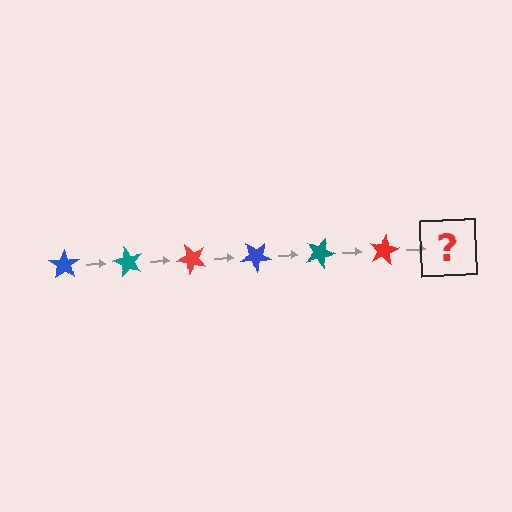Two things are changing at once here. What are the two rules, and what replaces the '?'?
The two rules are that it rotates 60 degrees each step and the color cycles through blue, teal, and red. The '?' should be a blue star, rotated 360 degrees from the start.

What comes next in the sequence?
The next element should be a blue star, rotated 360 degrees from the start.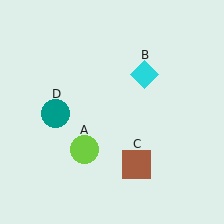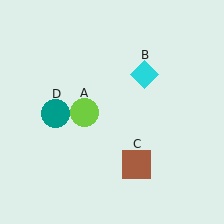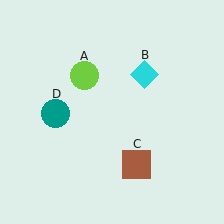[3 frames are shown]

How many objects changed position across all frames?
1 object changed position: lime circle (object A).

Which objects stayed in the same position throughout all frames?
Cyan diamond (object B) and brown square (object C) and teal circle (object D) remained stationary.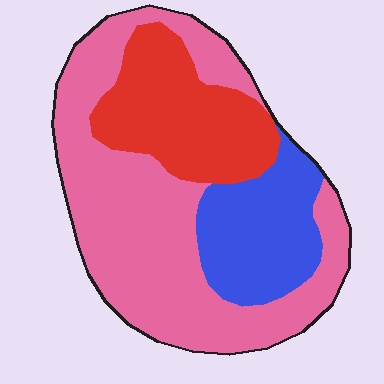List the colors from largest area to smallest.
From largest to smallest: pink, red, blue.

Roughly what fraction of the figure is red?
Red covers roughly 25% of the figure.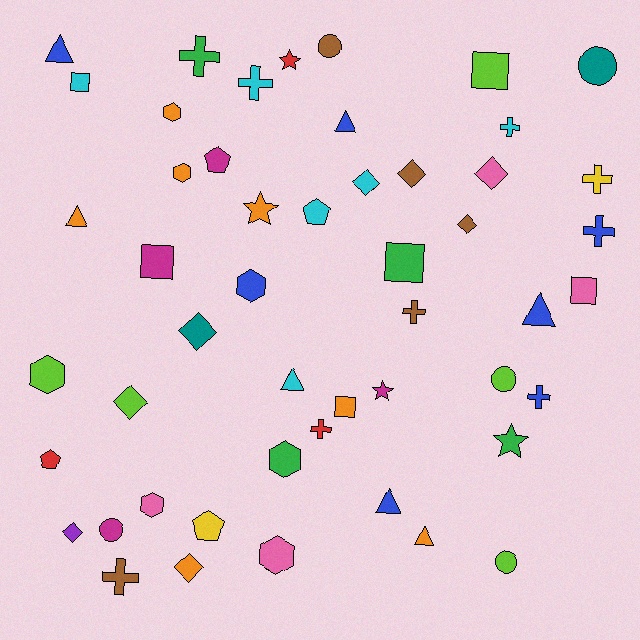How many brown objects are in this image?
There are 5 brown objects.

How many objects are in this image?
There are 50 objects.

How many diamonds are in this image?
There are 8 diamonds.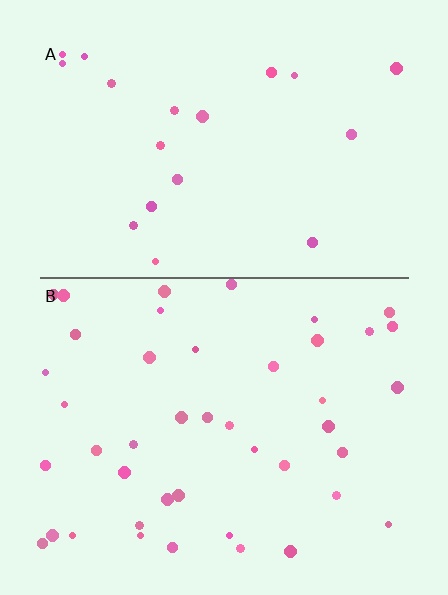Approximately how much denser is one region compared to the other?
Approximately 2.2× — region B over region A.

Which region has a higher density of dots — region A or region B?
B (the bottom).